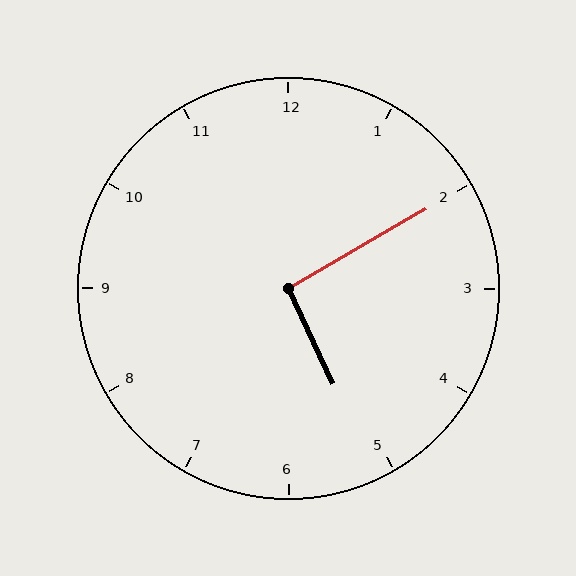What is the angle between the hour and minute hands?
Approximately 95 degrees.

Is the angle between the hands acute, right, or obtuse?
It is right.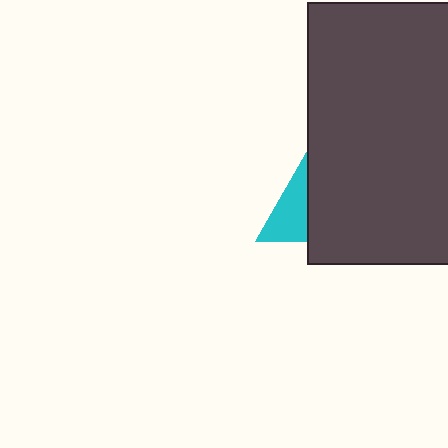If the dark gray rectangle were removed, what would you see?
You would see the complete cyan triangle.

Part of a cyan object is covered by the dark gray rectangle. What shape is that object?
It is a triangle.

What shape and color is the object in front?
The object in front is a dark gray rectangle.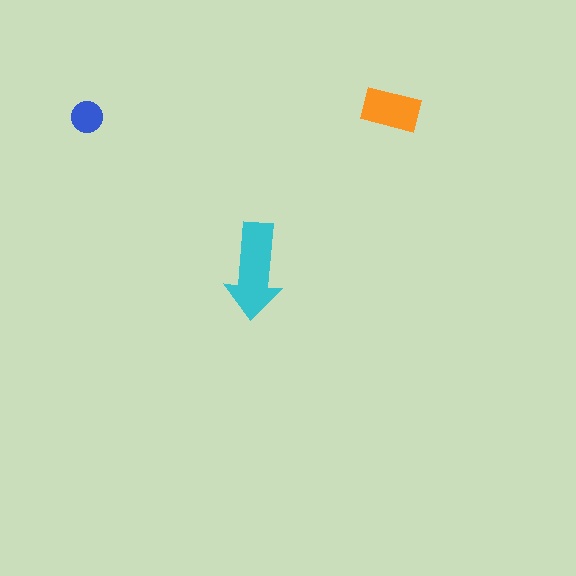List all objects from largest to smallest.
The cyan arrow, the orange rectangle, the blue circle.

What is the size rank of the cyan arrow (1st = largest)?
1st.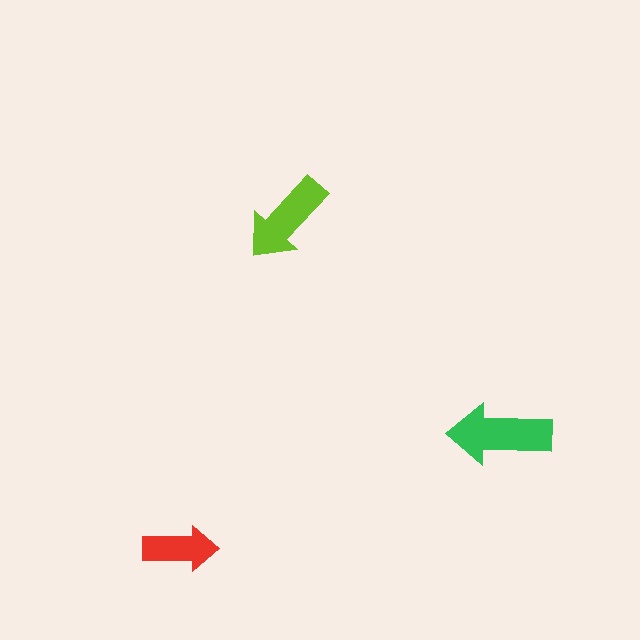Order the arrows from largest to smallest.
the green one, the lime one, the red one.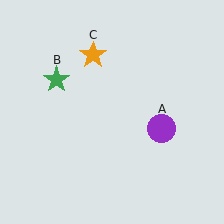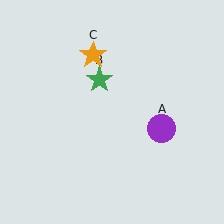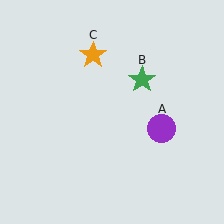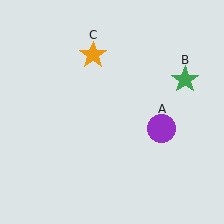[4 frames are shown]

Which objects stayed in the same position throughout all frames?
Purple circle (object A) and orange star (object C) remained stationary.